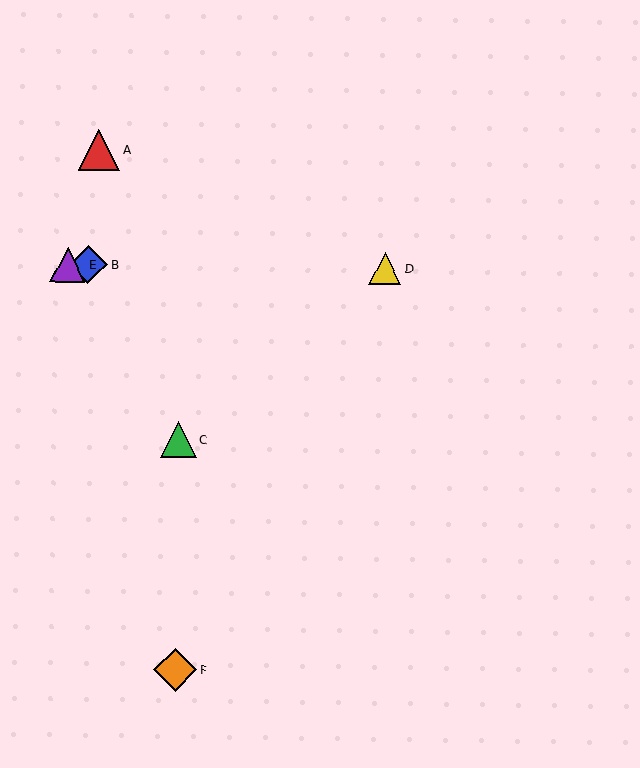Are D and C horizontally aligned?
No, D is at y≈269 and C is at y≈440.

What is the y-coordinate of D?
Object D is at y≈269.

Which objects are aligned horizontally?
Objects B, D, E are aligned horizontally.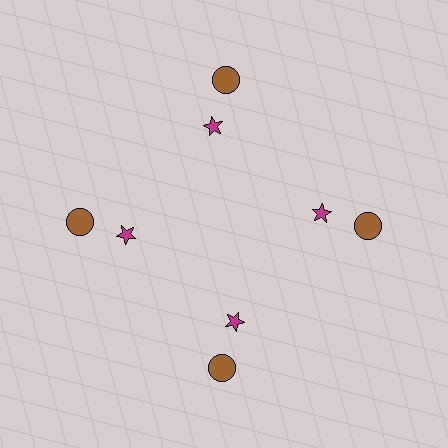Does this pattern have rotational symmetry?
Yes, this pattern has 4-fold rotational symmetry. It looks the same after rotating 90 degrees around the center.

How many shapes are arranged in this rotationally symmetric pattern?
There are 8 shapes, arranged in 4 groups of 2.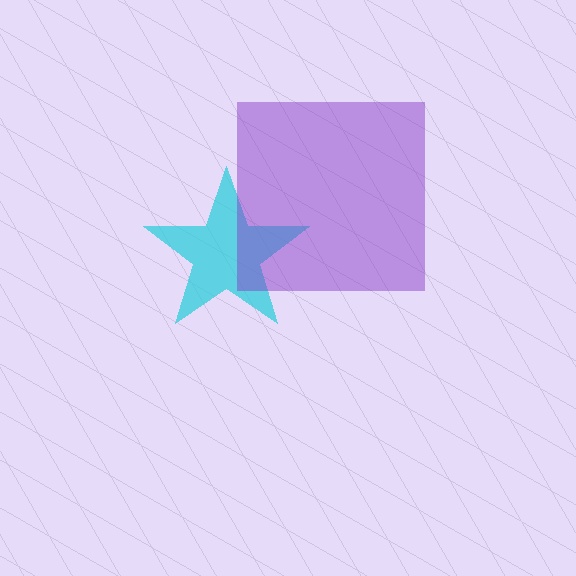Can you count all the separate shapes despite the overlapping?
Yes, there are 2 separate shapes.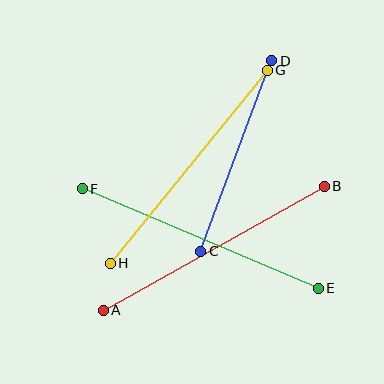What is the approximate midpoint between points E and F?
The midpoint is at approximately (200, 238) pixels.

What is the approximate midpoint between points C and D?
The midpoint is at approximately (236, 156) pixels.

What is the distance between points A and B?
The distance is approximately 254 pixels.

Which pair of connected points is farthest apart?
Points E and F are farthest apart.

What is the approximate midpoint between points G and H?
The midpoint is at approximately (189, 167) pixels.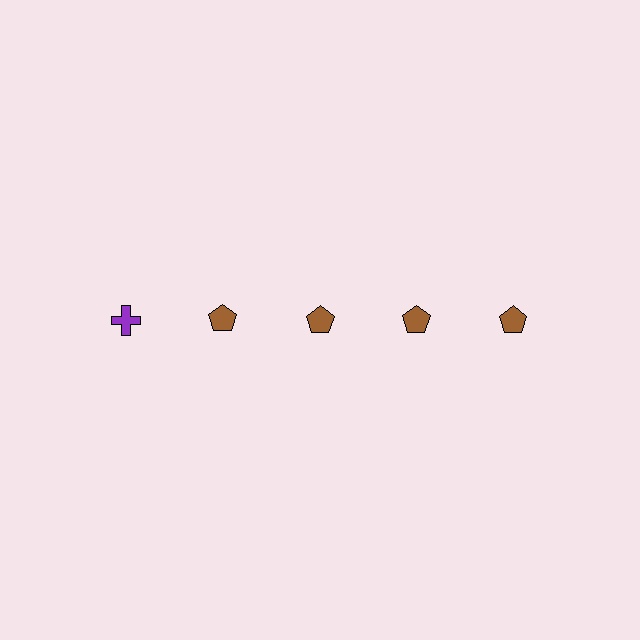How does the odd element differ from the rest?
It differs in both color (purple instead of brown) and shape (cross instead of pentagon).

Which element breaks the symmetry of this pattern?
The purple cross in the top row, leftmost column breaks the symmetry. All other shapes are brown pentagons.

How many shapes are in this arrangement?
There are 5 shapes arranged in a grid pattern.